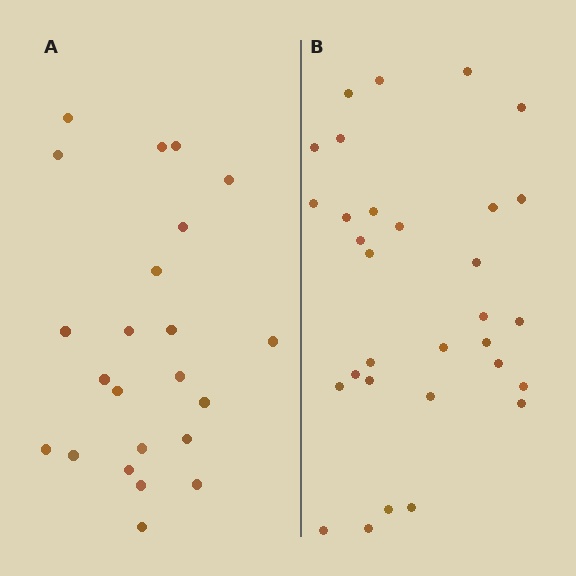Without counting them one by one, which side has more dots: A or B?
Region B (the right region) has more dots.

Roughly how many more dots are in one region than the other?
Region B has roughly 8 or so more dots than region A.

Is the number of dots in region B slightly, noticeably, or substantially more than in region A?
Region B has noticeably more, but not dramatically so. The ratio is roughly 1.3 to 1.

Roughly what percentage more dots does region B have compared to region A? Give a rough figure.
About 35% more.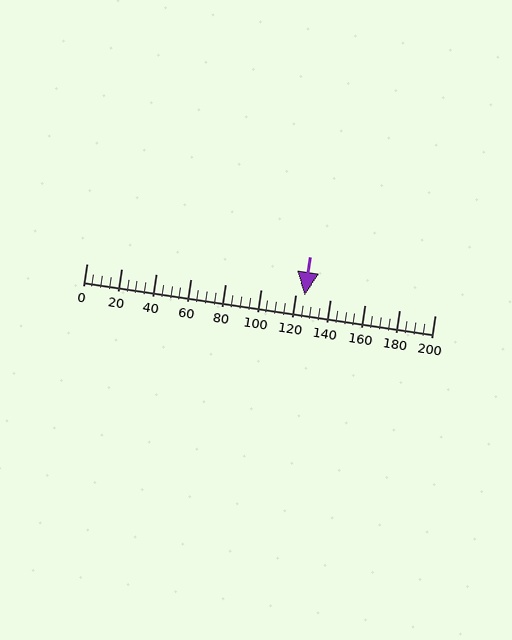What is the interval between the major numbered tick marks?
The major tick marks are spaced 20 units apart.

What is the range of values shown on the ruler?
The ruler shows values from 0 to 200.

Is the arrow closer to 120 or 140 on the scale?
The arrow is closer to 120.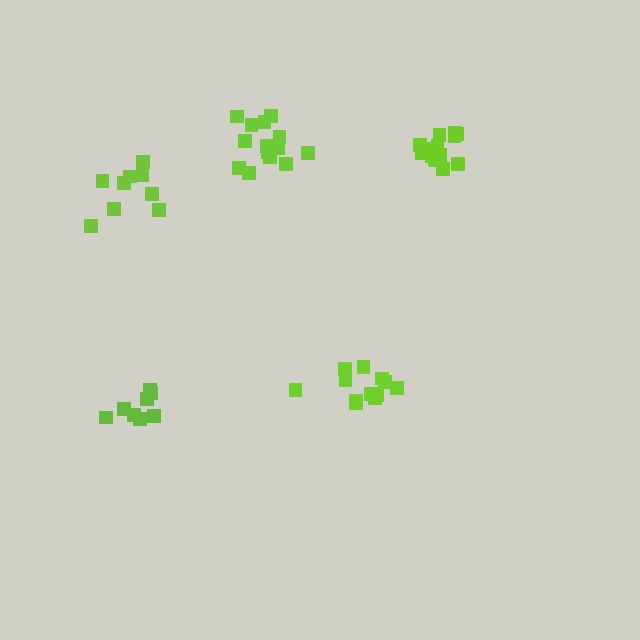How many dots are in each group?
Group 1: 14 dots, Group 2: 8 dots, Group 3: 12 dots, Group 4: 14 dots, Group 5: 9 dots (57 total).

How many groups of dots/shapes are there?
There are 5 groups.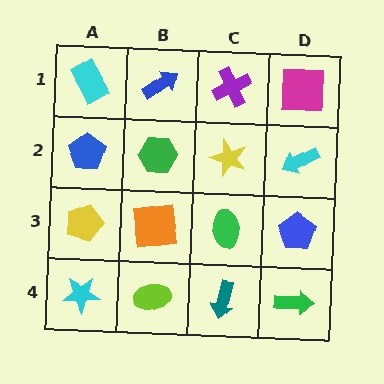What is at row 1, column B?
A blue arrow.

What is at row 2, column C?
A yellow star.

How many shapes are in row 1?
4 shapes.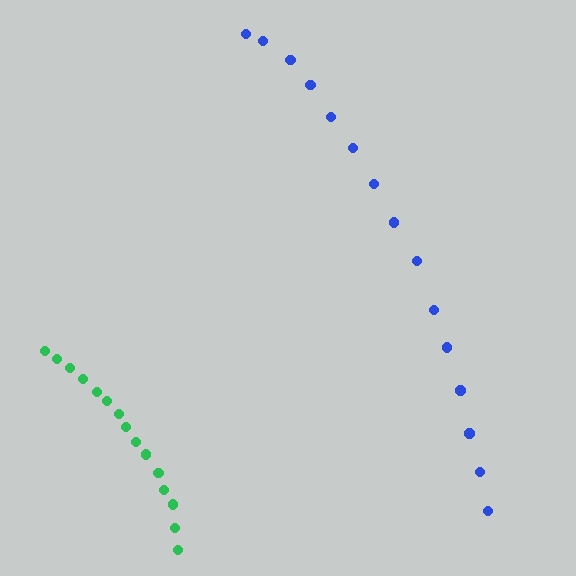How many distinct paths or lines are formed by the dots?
There are 2 distinct paths.